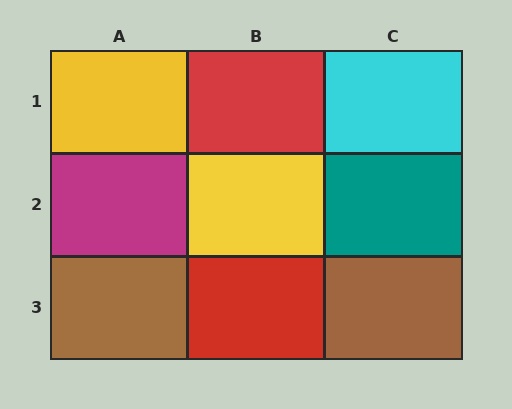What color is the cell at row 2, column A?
Magenta.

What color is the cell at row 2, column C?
Teal.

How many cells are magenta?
1 cell is magenta.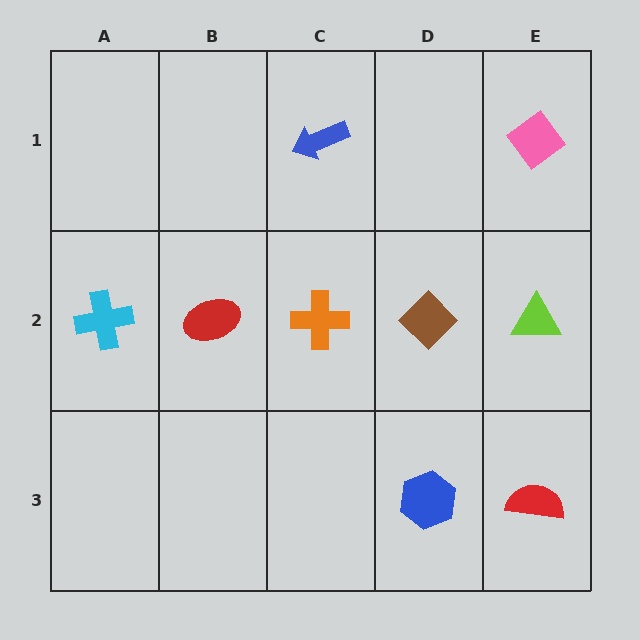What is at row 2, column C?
An orange cross.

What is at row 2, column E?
A lime triangle.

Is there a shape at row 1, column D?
No, that cell is empty.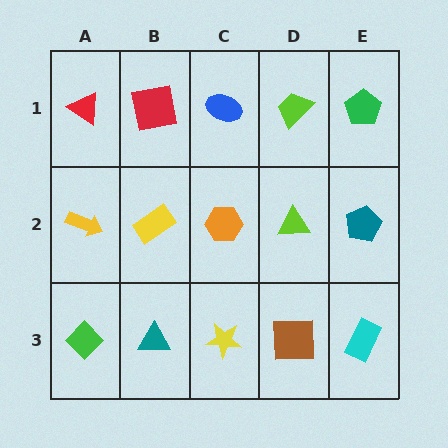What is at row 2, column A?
A yellow arrow.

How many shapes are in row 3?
5 shapes.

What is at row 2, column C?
An orange hexagon.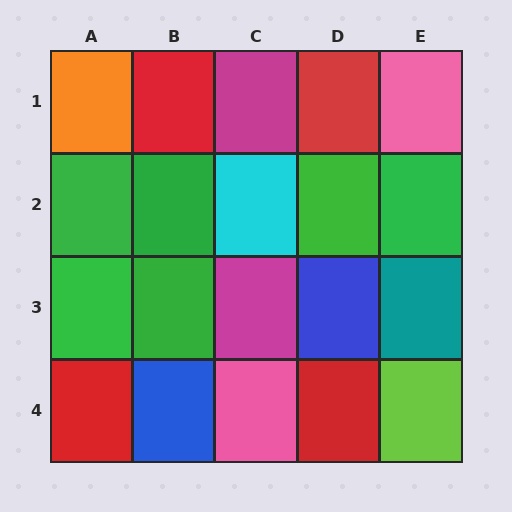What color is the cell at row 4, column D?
Red.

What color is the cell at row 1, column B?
Red.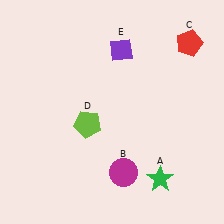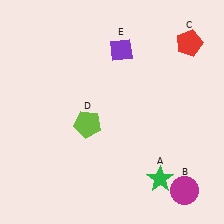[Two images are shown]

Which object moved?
The magenta circle (B) moved right.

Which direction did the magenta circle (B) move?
The magenta circle (B) moved right.